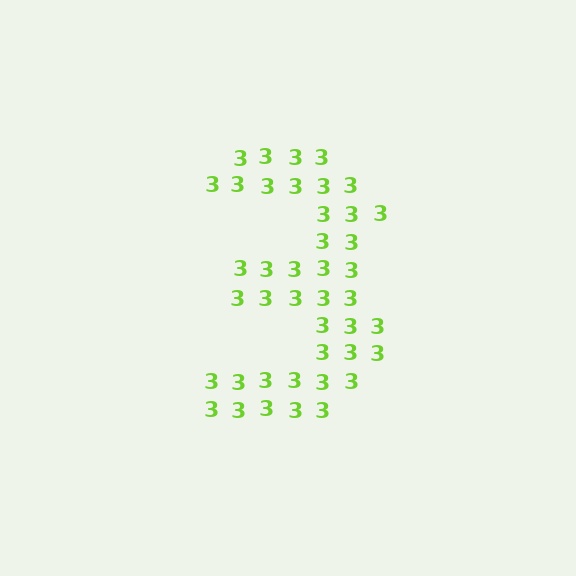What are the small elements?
The small elements are digit 3's.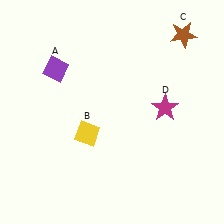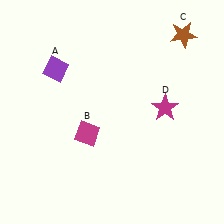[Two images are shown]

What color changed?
The diamond (B) changed from yellow in Image 1 to magenta in Image 2.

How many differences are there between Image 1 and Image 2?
There is 1 difference between the two images.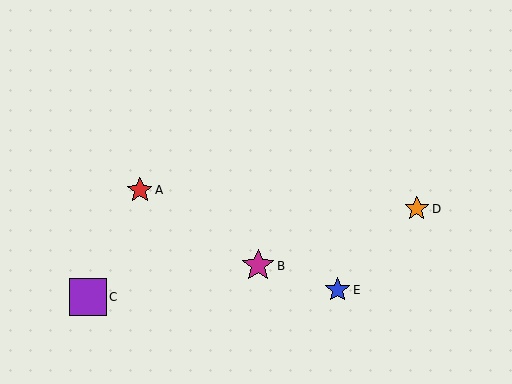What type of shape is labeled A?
Shape A is a red star.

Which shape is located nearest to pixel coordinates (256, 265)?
The magenta star (labeled B) at (258, 266) is nearest to that location.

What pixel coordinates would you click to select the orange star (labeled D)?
Click at (417, 209) to select the orange star D.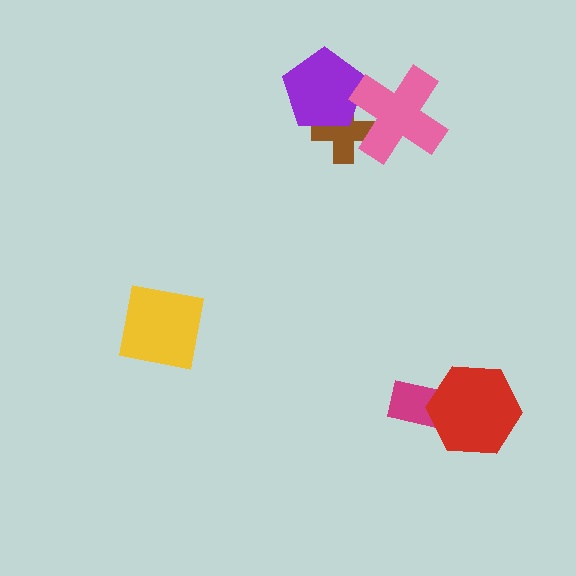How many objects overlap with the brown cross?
2 objects overlap with the brown cross.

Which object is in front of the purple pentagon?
The pink cross is in front of the purple pentagon.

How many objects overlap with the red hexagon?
1 object overlaps with the red hexagon.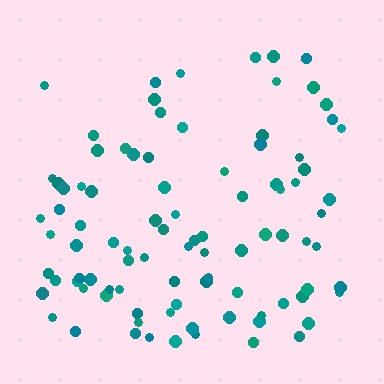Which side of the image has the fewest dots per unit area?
The top.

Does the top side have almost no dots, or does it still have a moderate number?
Still a moderate number, just noticeably fewer than the bottom.